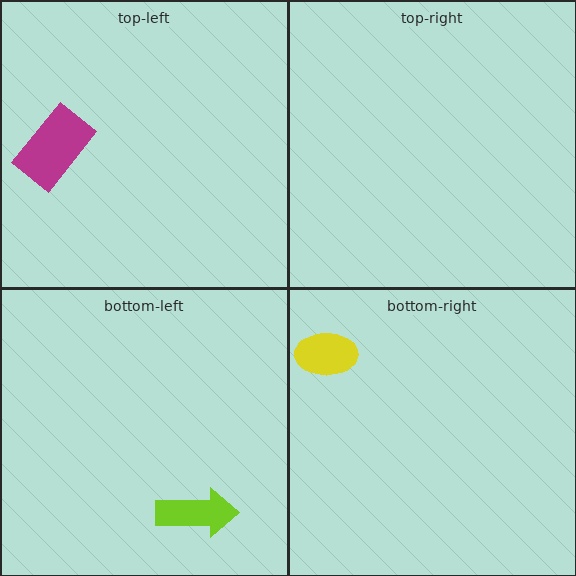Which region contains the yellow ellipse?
The bottom-right region.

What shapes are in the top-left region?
The magenta rectangle.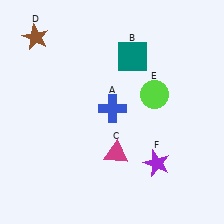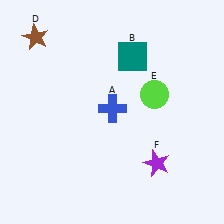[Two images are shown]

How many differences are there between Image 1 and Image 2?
There is 1 difference between the two images.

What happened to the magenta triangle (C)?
The magenta triangle (C) was removed in Image 2. It was in the bottom-right area of Image 1.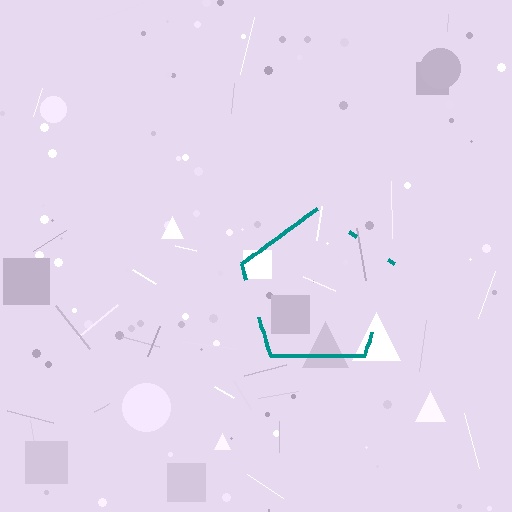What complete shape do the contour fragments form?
The contour fragments form a pentagon.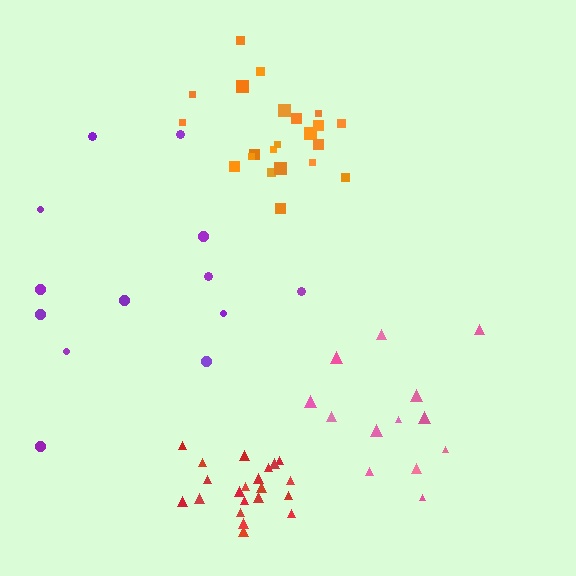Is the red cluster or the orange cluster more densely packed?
Red.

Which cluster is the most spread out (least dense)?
Purple.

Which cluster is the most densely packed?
Red.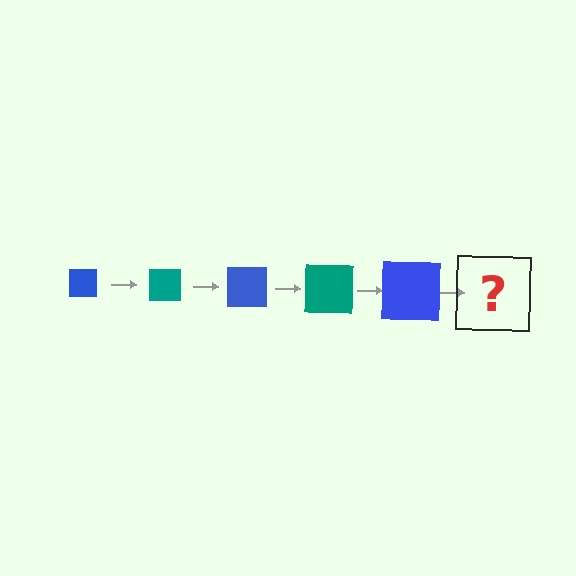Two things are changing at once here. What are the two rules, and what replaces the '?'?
The two rules are that the square grows larger each step and the color cycles through blue and teal. The '?' should be a teal square, larger than the previous one.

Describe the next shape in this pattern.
It should be a teal square, larger than the previous one.